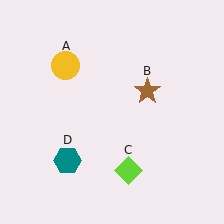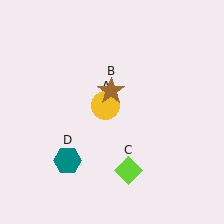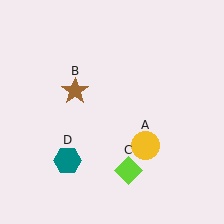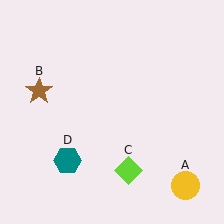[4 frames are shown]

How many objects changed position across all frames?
2 objects changed position: yellow circle (object A), brown star (object B).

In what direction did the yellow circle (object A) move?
The yellow circle (object A) moved down and to the right.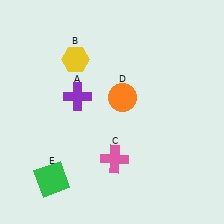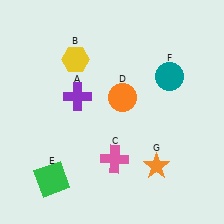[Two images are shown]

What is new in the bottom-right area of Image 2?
An orange star (G) was added in the bottom-right area of Image 2.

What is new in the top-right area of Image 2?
A teal circle (F) was added in the top-right area of Image 2.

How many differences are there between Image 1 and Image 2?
There are 2 differences between the two images.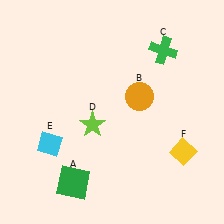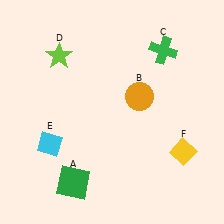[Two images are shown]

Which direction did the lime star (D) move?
The lime star (D) moved up.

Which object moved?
The lime star (D) moved up.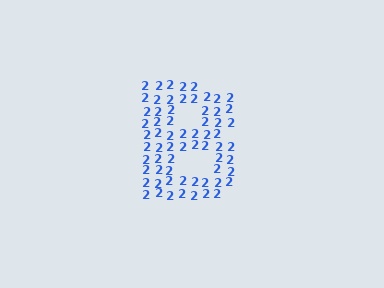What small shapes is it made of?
It is made of small digit 2's.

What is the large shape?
The large shape is the letter B.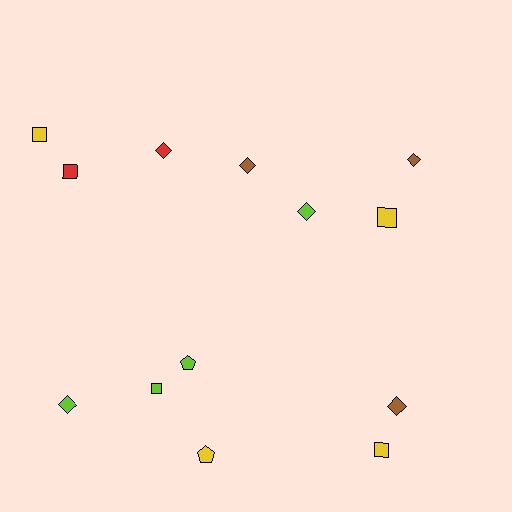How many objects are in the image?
There are 13 objects.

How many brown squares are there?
There are no brown squares.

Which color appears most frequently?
Lime, with 4 objects.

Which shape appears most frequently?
Diamond, with 6 objects.